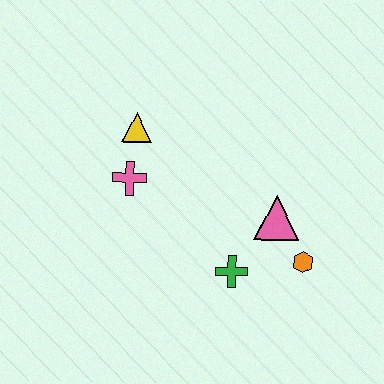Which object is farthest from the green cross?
The yellow triangle is farthest from the green cross.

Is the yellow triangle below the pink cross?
No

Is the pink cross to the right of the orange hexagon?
No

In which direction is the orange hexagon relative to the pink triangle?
The orange hexagon is below the pink triangle.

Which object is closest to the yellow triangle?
The pink cross is closest to the yellow triangle.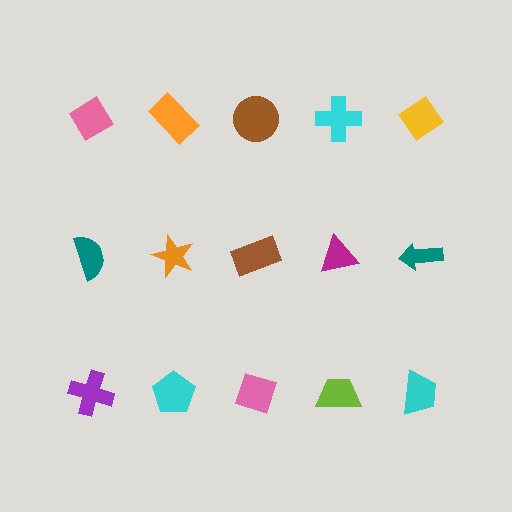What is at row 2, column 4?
A magenta triangle.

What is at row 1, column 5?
A yellow diamond.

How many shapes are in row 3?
5 shapes.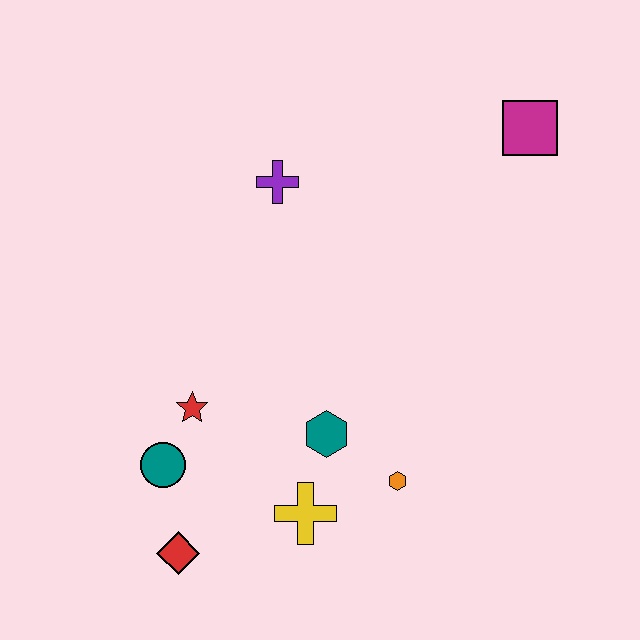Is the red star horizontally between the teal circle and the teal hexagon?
Yes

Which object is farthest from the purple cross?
The red diamond is farthest from the purple cross.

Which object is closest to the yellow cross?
The teal hexagon is closest to the yellow cross.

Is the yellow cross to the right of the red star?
Yes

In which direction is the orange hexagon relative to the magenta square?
The orange hexagon is below the magenta square.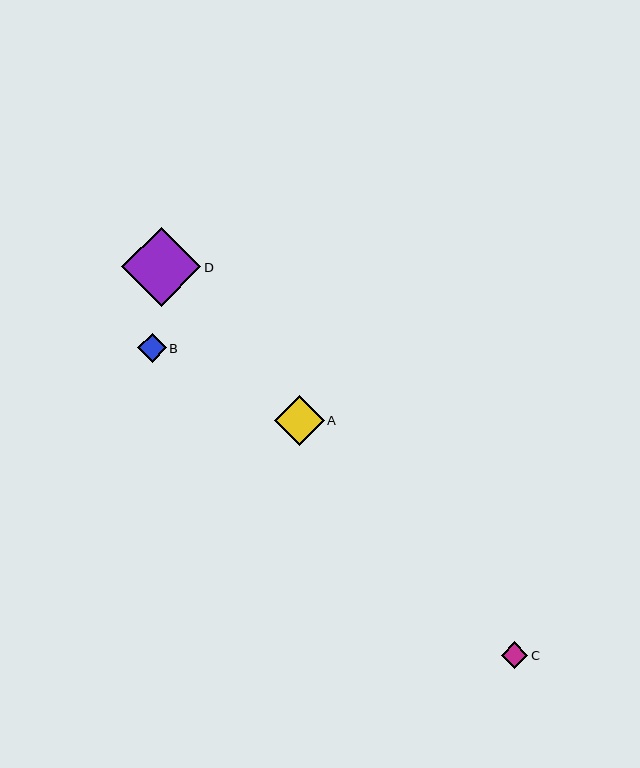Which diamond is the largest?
Diamond D is the largest with a size of approximately 79 pixels.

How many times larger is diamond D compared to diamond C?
Diamond D is approximately 3.0 times the size of diamond C.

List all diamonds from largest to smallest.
From largest to smallest: D, A, B, C.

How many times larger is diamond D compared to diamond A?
Diamond D is approximately 1.6 times the size of diamond A.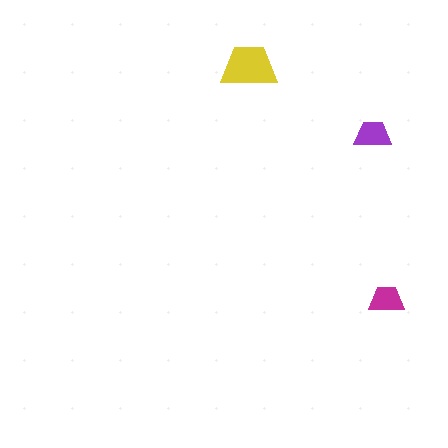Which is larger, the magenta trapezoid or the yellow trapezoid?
The yellow one.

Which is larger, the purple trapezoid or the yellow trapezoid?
The yellow one.